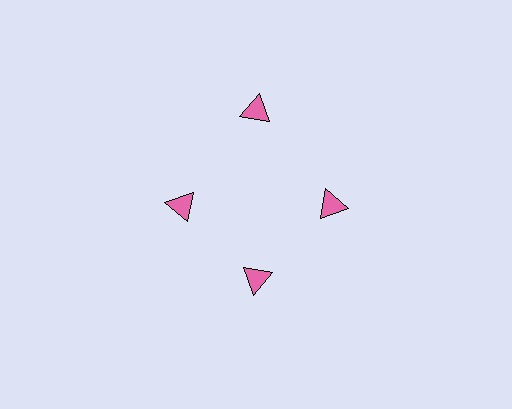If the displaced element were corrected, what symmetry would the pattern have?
It would have 4-fold rotational symmetry — the pattern would map onto itself every 90 degrees.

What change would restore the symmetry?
The symmetry would be restored by moving it inward, back onto the ring so that all 4 triangles sit at equal angles and equal distance from the center.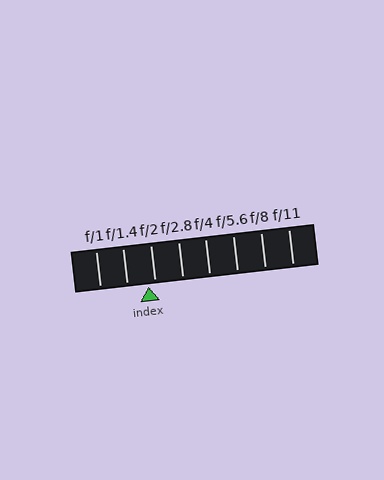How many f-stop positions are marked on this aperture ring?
There are 8 f-stop positions marked.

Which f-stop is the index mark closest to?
The index mark is closest to f/2.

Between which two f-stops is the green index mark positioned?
The index mark is between f/1.4 and f/2.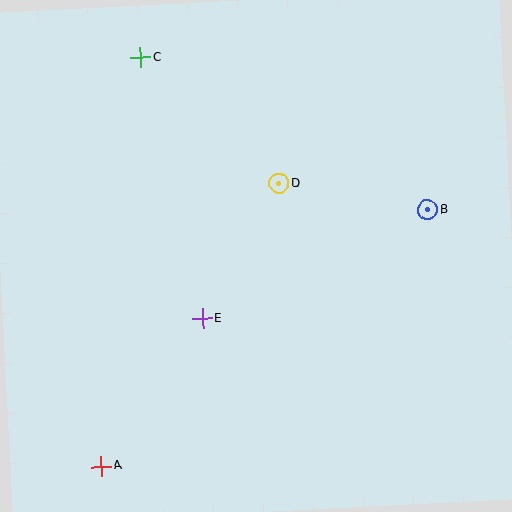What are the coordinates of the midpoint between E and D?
The midpoint between E and D is at (241, 251).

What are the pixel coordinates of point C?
Point C is at (141, 58).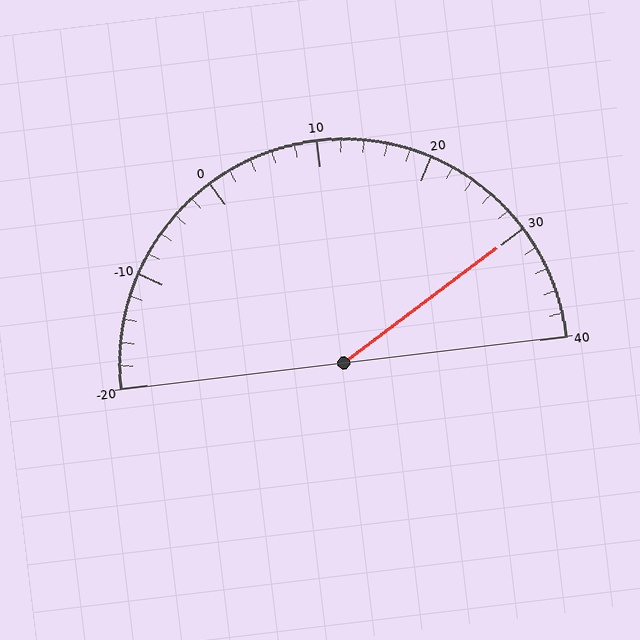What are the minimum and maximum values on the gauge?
The gauge ranges from -20 to 40.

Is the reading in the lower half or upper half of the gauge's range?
The reading is in the upper half of the range (-20 to 40).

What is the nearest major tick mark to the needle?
The nearest major tick mark is 30.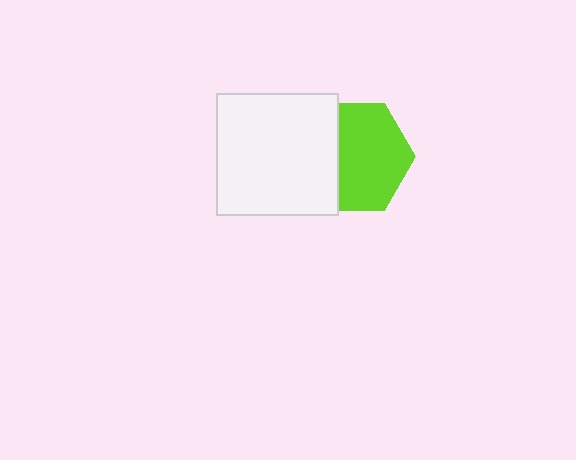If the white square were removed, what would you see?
You would see the complete lime hexagon.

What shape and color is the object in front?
The object in front is a white square.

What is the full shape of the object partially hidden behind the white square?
The partially hidden object is a lime hexagon.